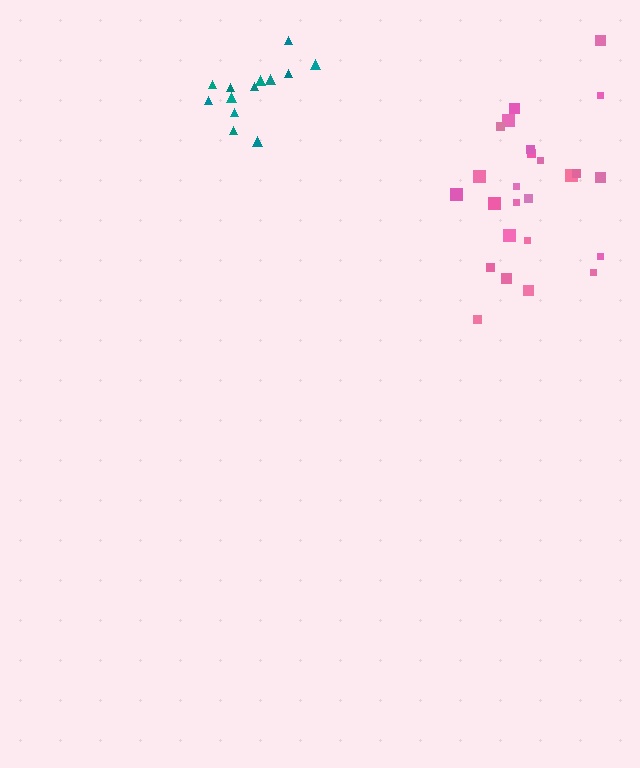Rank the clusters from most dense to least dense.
teal, pink.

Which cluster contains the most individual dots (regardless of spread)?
Pink (25).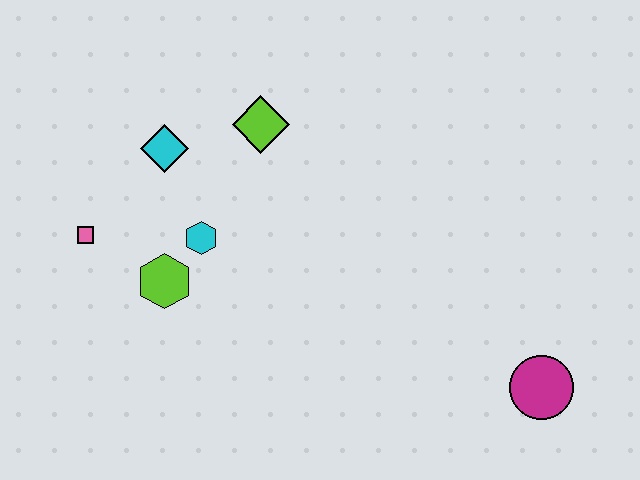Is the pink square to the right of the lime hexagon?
No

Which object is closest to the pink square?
The lime hexagon is closest to the pink square.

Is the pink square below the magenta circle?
No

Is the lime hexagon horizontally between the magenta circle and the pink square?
Yes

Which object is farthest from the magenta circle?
The pink square is farthest from the magenta circle.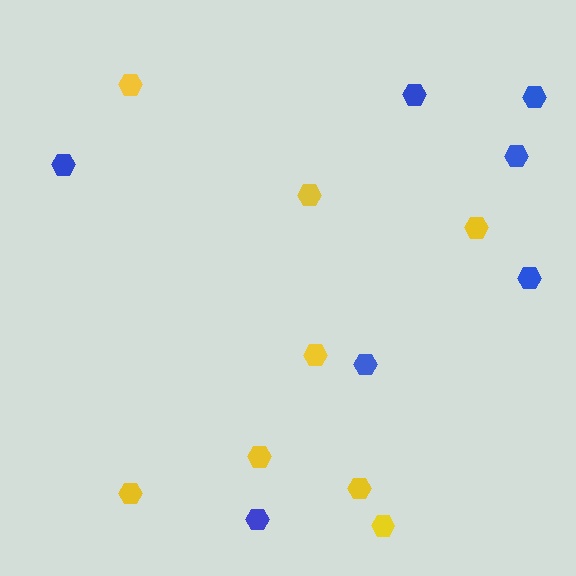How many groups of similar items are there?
There are 2 groups: one group of yellow hexagons (8) and one group of blue hexagons (7).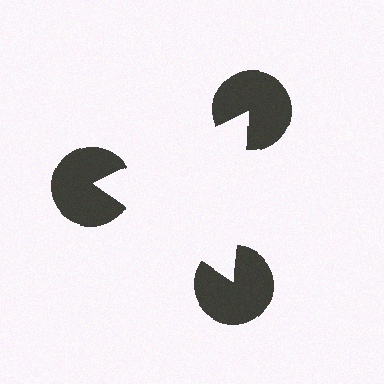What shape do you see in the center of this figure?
An illusory triangle — its edges are inferred from the aligned wedge cuts in the pac-man discs, not physically drawn.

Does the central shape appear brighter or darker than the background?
It typically appears slightly brighter than the background, even though no actual brightness change is drawn.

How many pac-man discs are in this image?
There are 3 — one at each vertex of the illusory triangle.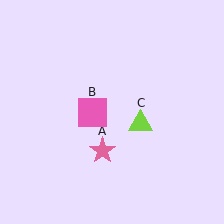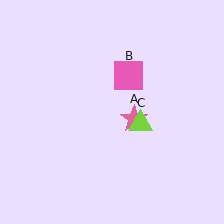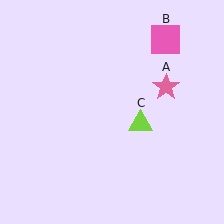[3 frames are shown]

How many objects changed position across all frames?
2 objects changed position: pink star (object A), pink square (object B).